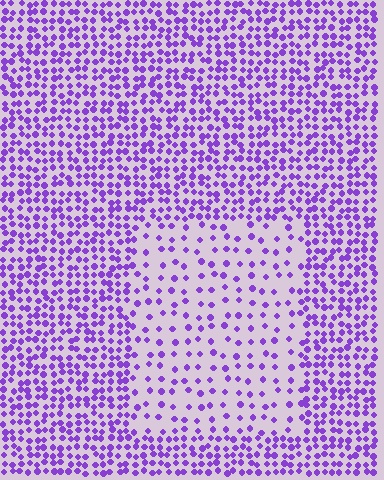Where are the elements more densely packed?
The elements are more densely packed outside the rectangle boundary.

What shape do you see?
I see a rectangle.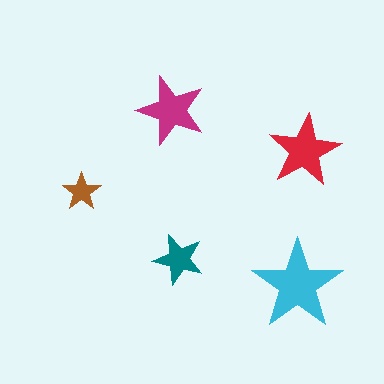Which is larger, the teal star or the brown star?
The teal one.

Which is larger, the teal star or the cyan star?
The cyan one.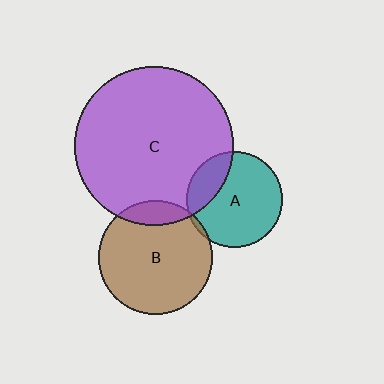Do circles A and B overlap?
Yes.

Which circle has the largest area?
Circle C (purple).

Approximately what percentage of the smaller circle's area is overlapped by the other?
Approximately 5%.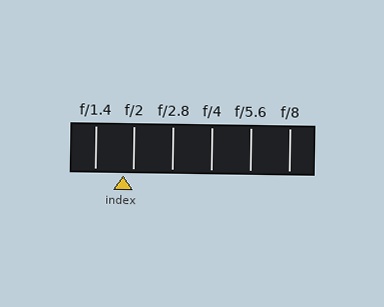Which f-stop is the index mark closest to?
The index mark is closest to f/2.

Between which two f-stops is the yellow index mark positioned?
The index mark is between f/1.4 and f/2.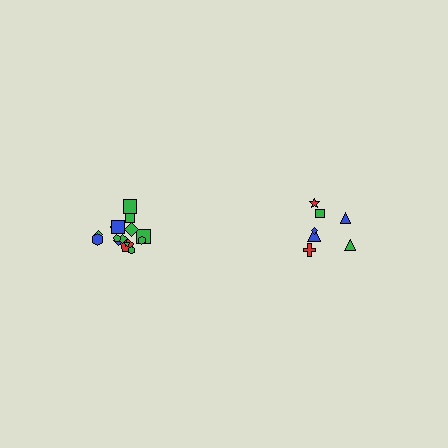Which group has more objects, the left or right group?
The left group.